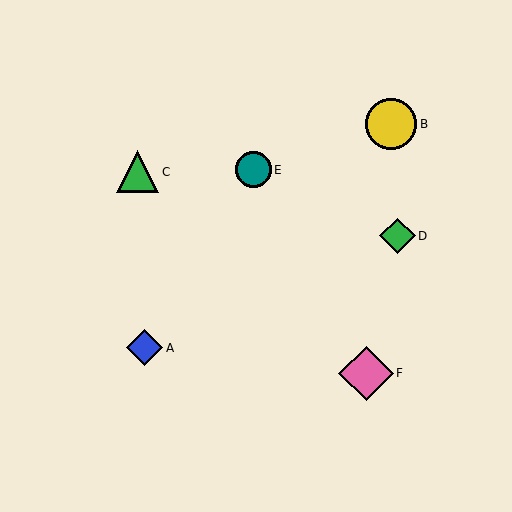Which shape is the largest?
The pink diamond (labeled F) is the largest.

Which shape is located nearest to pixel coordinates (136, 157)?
The green triangle (labeled C) at (137, 172) is nearest to that location.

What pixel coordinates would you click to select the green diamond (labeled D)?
Click at (397, 236) to select the green diamond D.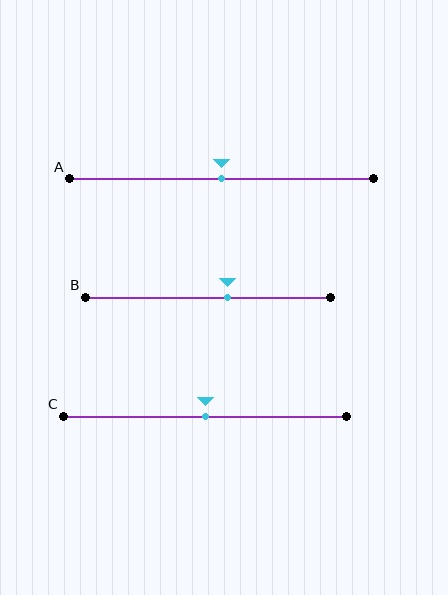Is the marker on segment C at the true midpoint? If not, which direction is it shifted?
Yes, the marker on segment C is at the true midpoint.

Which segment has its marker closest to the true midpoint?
Segment A has its marker closest to the true midpoint.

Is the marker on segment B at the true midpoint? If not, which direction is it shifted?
No, the marker on segment B is shifted to the right by about 8% of the segment length.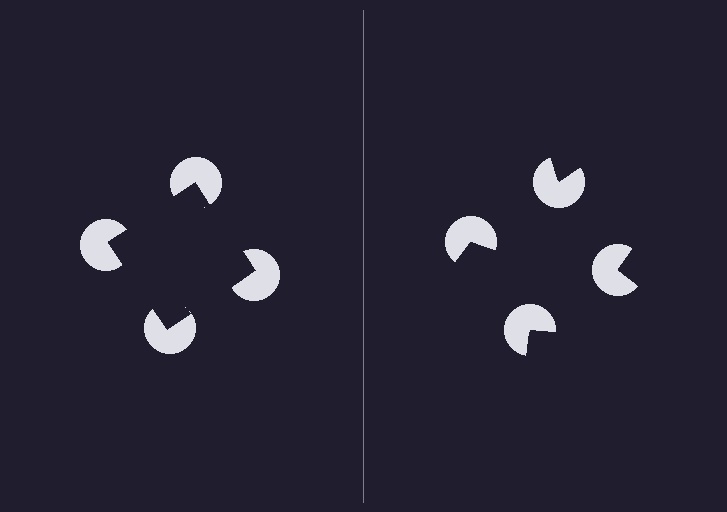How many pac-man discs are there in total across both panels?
8 — 4 on each side.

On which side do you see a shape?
An illusory square appears on the left side. On the right side the wedge cuts are rotated, so no coherent shape forms.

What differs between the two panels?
The pac-man discs are positioned identically on both sides; only the wedge orientations differ. On the left they align to a square; on the right they are misaligned.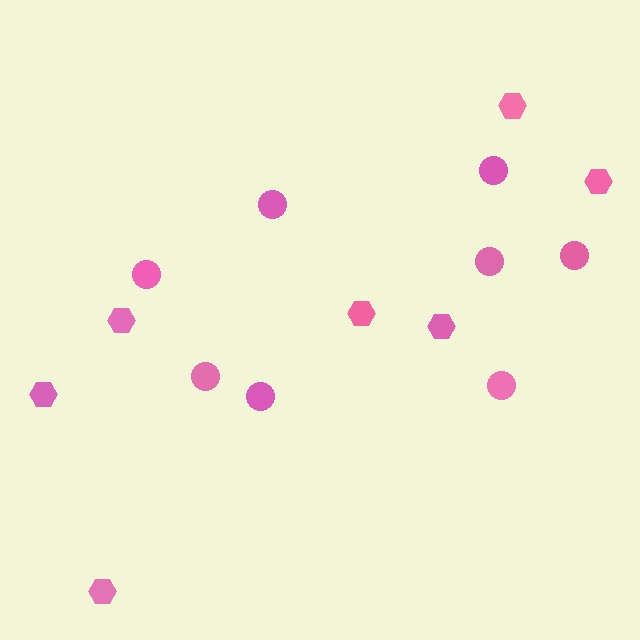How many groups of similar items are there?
There are 2 groups: one group of circles (8) and one group of hexagons (7).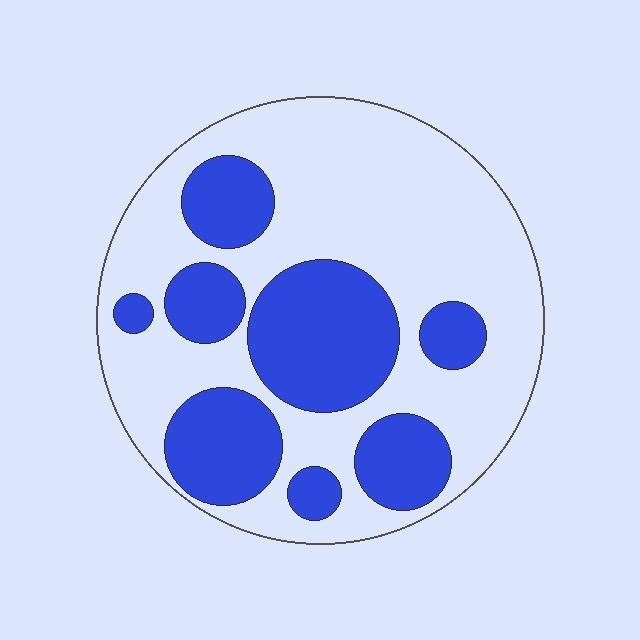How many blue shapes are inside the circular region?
8.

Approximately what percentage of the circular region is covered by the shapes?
Approximately 35%.